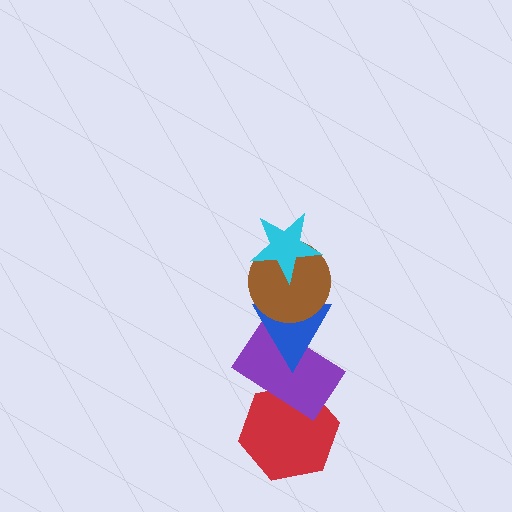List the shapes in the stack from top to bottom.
From top to bottom: the cyan star, the brown circle, the blue triangle, the purple rectangle, the red hexagon.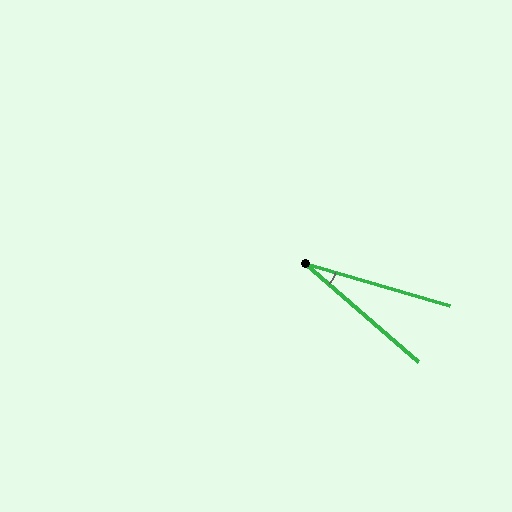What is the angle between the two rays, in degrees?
Approximately 25 degrees.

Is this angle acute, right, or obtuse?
It is acute.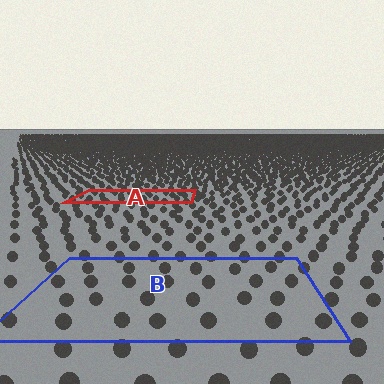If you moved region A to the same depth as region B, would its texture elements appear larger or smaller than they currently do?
They would appear larger. At a closer depth, the same texture elements are projected at a bigger on-screen size.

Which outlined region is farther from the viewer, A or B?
Region A is farther from the viewer — the texture elements inside it appear smaller and more densely packed.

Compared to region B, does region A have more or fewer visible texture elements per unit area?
Region A has more texture elements per unit area — they are packed more densely because it is farther away.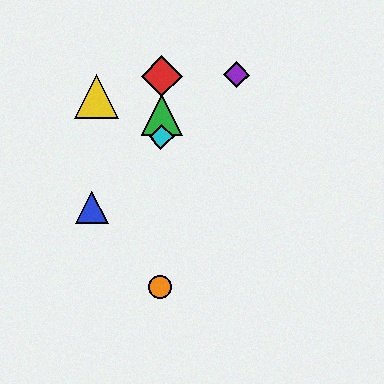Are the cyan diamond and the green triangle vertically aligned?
Yes, both are at x≈161.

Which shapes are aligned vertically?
The red diamond, the green triangle, the orange circle, the cyan diamond are aligned vertically.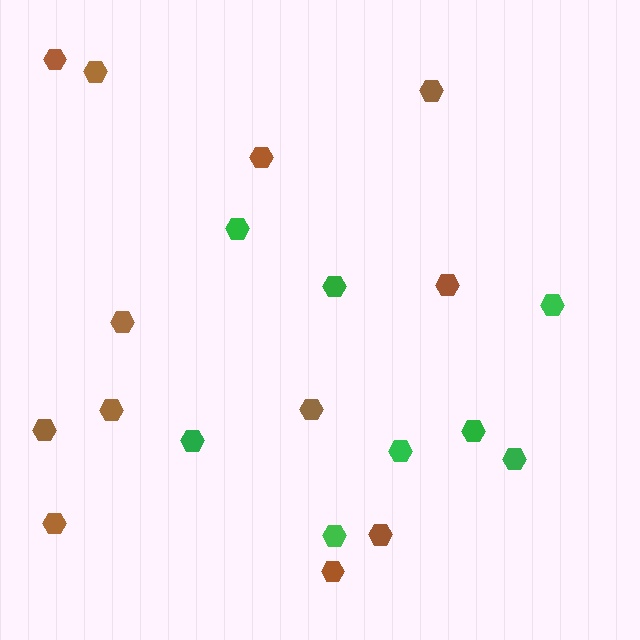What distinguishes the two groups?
There are 2 groups: one group of brown hexagons (12) and one group of green hexagons (8).